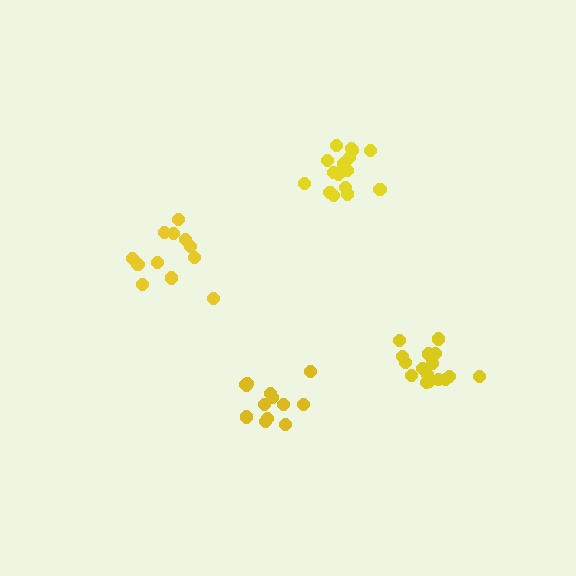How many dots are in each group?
Group 1: 13 dots, Group 2: 16 dots, Group 3: 17 dots, Group 4: 12 dots (58 total).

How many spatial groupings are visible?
There are 4 spatial groupings.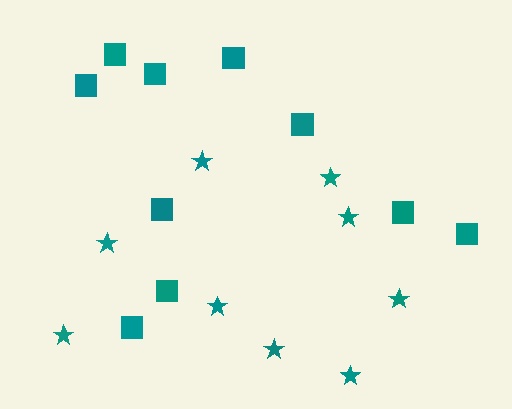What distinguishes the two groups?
There are 2 groups: one group of squares (10) and one group of stars (9).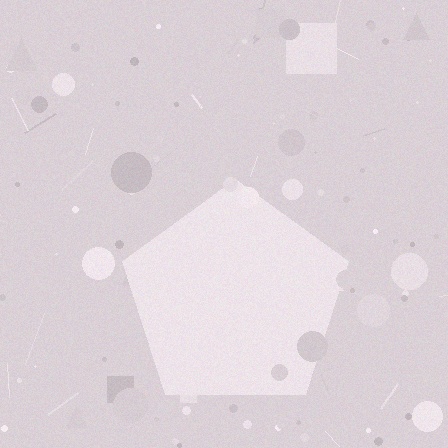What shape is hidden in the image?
A pentagon is hidden in the image.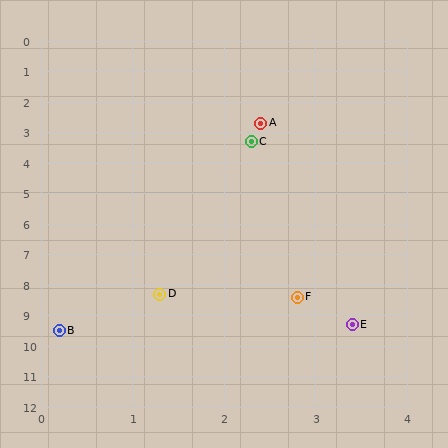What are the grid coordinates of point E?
Point E is at approximately (3.4, 9.3).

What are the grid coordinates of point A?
Point A is at approximately (2.4, 2.7).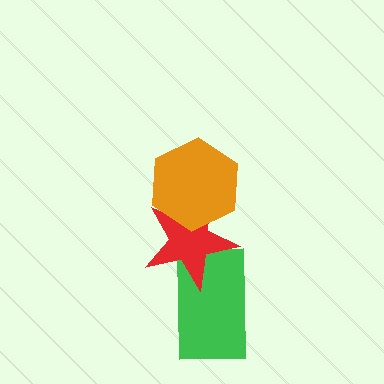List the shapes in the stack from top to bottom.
From top to bottom: the orange hexagon, the red star, the green rectangle.